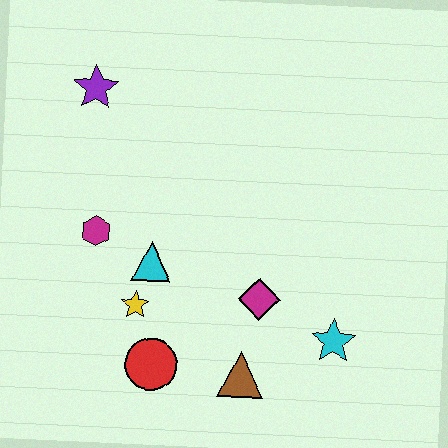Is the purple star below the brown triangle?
No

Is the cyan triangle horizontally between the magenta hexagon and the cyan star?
Yes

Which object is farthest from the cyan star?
The purple star is farthest from the cyan star.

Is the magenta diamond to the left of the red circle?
No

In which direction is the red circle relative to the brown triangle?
The red circle is to the left of the brown triangle.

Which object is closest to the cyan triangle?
The yellow star is closest to the cyan triangle.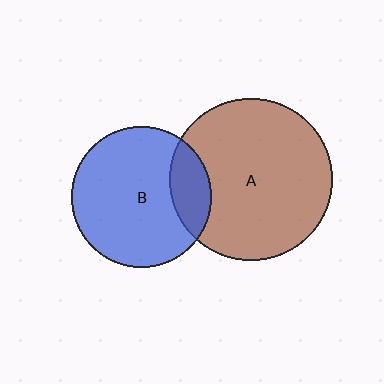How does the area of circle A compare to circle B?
Approximately 1.3 times.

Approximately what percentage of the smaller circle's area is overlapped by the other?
Approximately 20%.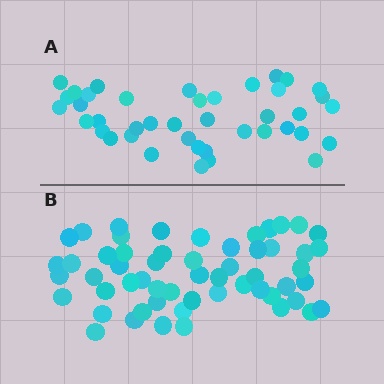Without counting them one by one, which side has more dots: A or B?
Region B (the bottom region) has more dots.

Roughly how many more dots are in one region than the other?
Region B has approximately 15 more dots than region A.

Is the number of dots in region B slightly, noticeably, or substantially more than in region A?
Region B has noticeably more, but not dramatically so. The ratio is roughly 1.4 to 1.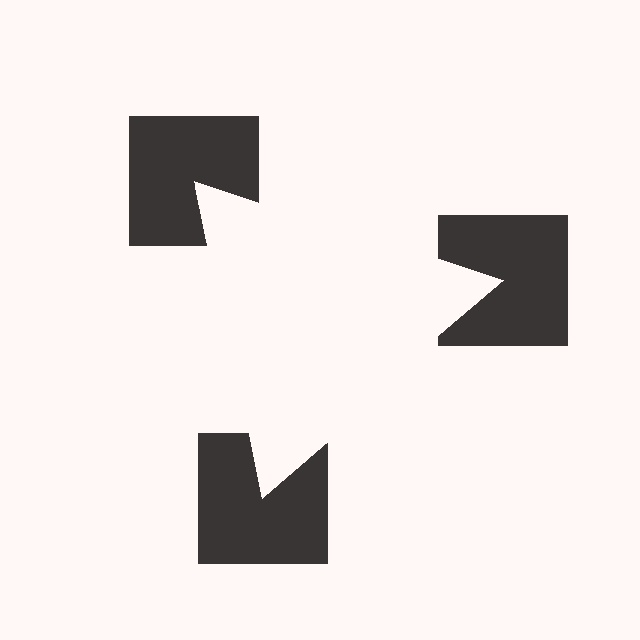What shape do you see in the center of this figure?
An illusory triangle — its edges are inferred from the aligned wedge cuts in the notched squares, not physically drawn.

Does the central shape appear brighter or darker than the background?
It typically appears slightly brighter than the background, even though no actual brightness change is drawn.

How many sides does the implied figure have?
3 sides.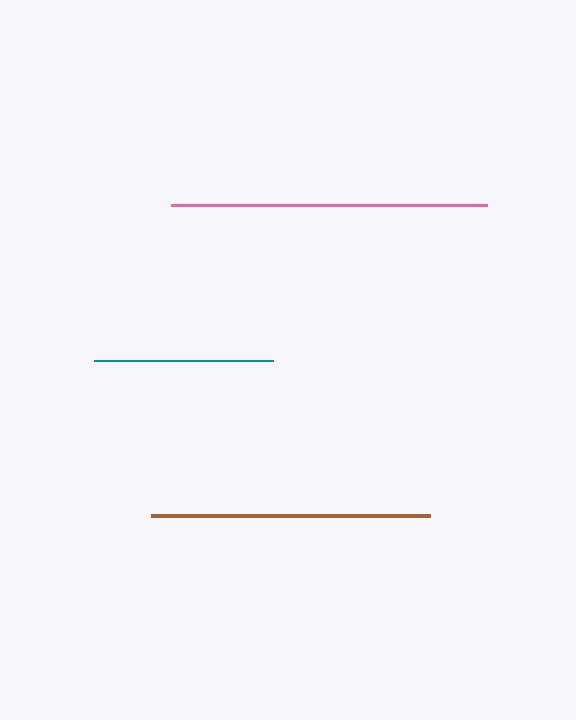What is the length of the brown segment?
The brown segment is approximately 280 pixels long.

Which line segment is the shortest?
The teal line is the shortest at approximately 179 pixels.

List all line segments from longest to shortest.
From longest to shortest: pink, brown, teal.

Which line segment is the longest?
The pink line is the longest at approximately 316 pixels.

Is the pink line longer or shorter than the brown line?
The pink line is longer than the brown line.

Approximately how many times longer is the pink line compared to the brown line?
The pink line is approximately 1.1 times the length of the brown line.